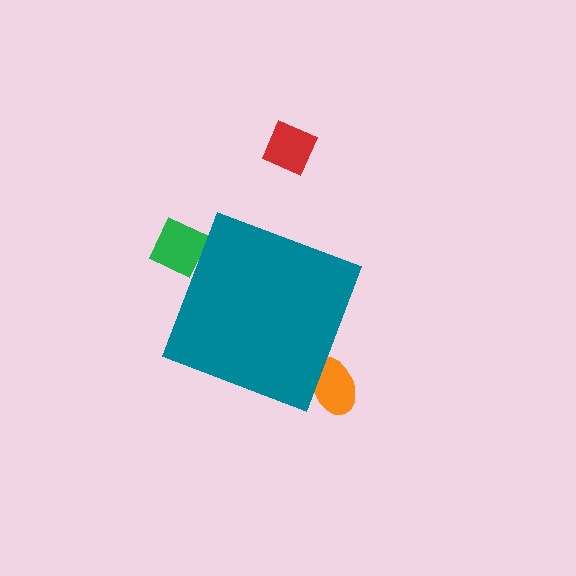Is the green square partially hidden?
Yes, the green square is partially hidden behind the teal diamond.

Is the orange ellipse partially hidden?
Yes, the orange ellipse is partially hidden behind the teal diamond.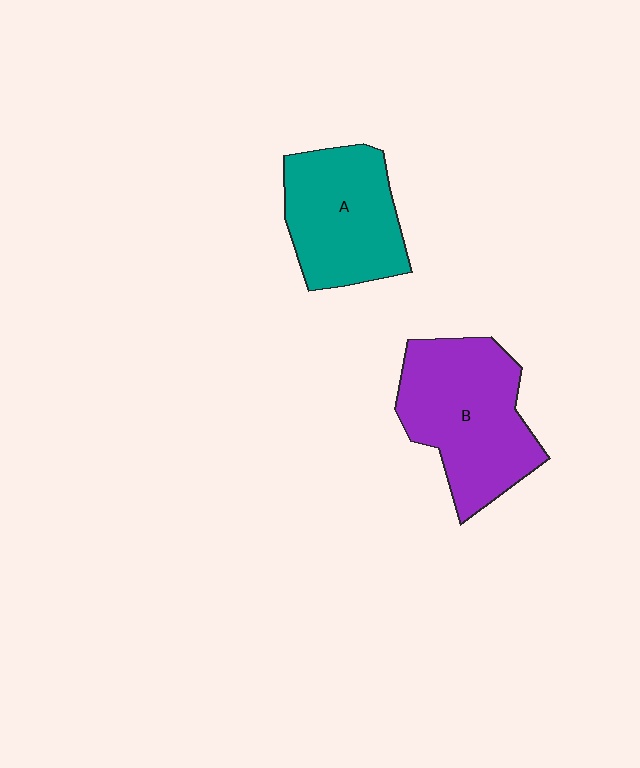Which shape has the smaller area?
Shape A (teal).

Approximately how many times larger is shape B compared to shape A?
Approximately 1.2 times.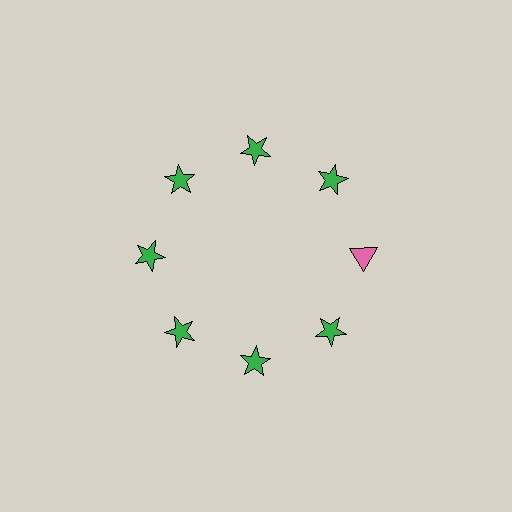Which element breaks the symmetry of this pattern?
The pink triangle at roughly the 3 o'clock position breaks the symmetry. All other shapes are green stars.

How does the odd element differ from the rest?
It differs in both color (pink instead of green) and shape (triangle instead of star).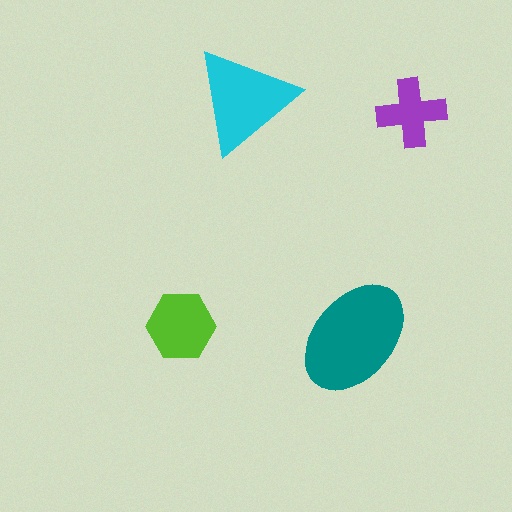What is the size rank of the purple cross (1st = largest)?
4th.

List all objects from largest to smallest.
The teal ellipse, the cyan triangle, the lime hexagon, the purple cross.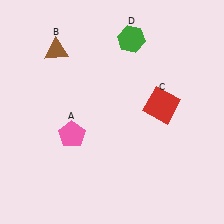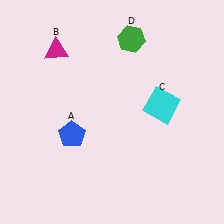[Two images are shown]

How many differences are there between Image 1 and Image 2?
There are 3 differences between the two images.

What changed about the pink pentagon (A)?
In Image 1, A is pink. In Image 2, it changed to blue.